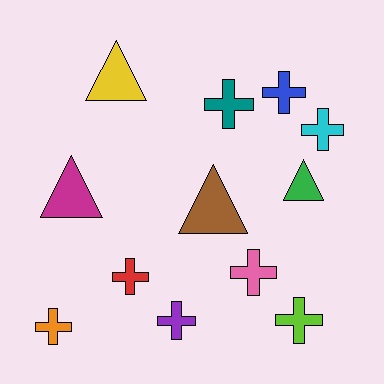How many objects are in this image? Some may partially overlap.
There are 12 objects.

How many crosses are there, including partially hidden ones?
There are 8 crosses.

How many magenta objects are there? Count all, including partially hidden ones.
There is 1 magenta object.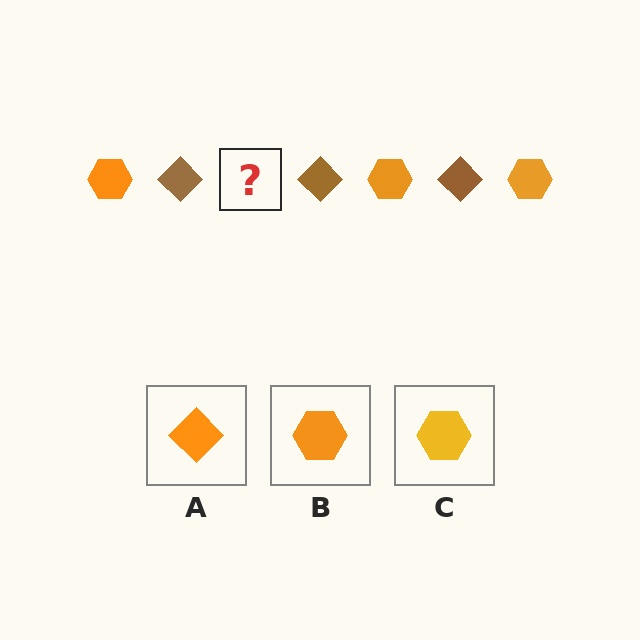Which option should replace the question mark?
Option B.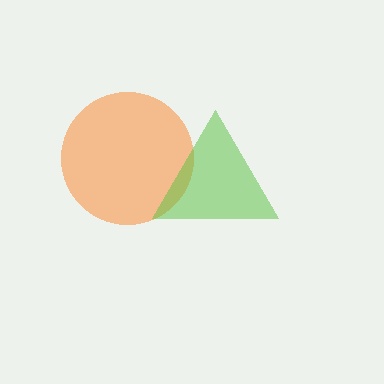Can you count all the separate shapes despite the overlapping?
Yes, there are 2 separate shapes.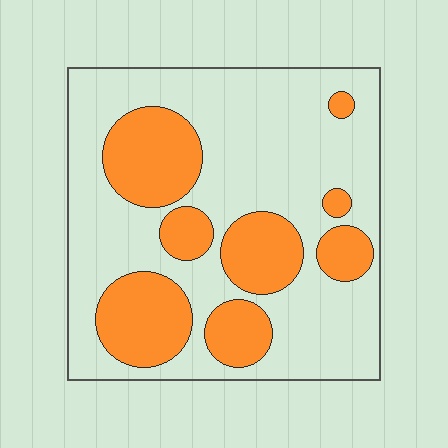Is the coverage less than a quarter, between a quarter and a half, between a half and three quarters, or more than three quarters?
Between a quarter and a half.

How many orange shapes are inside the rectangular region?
8.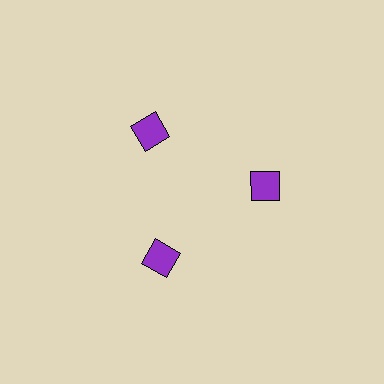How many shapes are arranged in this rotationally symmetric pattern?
There are 3 shapes, arranged in 3 groups of 1.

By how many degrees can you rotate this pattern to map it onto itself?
The pattern maps onto itself every 120 degrees of rotation.